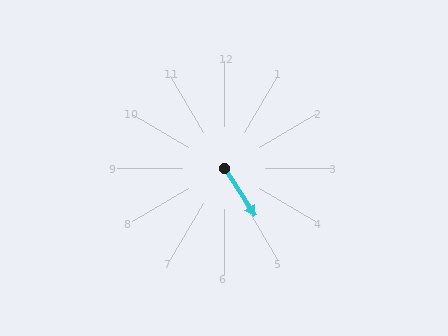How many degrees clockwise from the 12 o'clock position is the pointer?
Approximately 147 degrees.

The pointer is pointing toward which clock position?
Roughly 5 o'clock.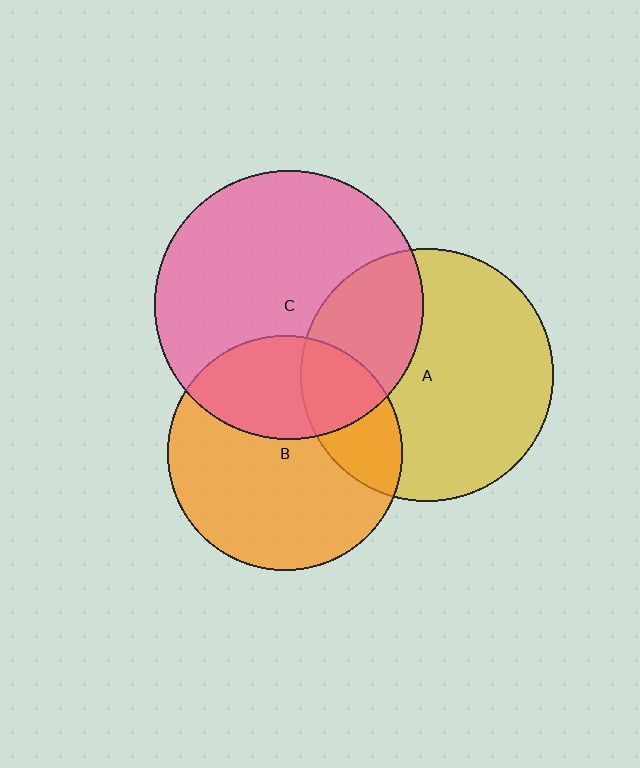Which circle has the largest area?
Circle C (pink).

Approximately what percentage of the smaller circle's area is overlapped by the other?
Approximately 25%.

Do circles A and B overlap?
Yes.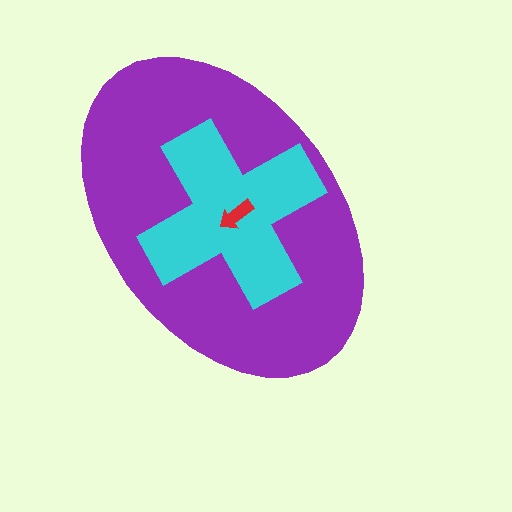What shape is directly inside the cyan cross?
The red arrow.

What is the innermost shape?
The red arrow.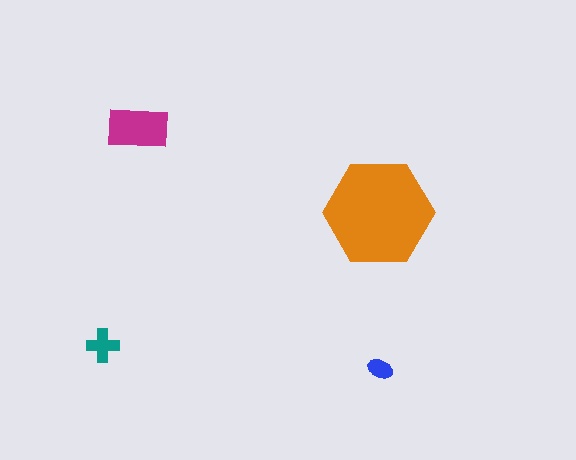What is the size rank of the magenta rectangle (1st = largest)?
2nd.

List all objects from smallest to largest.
The blue ellipse, the teal cross, the magenta rectangle, the orange hexagon.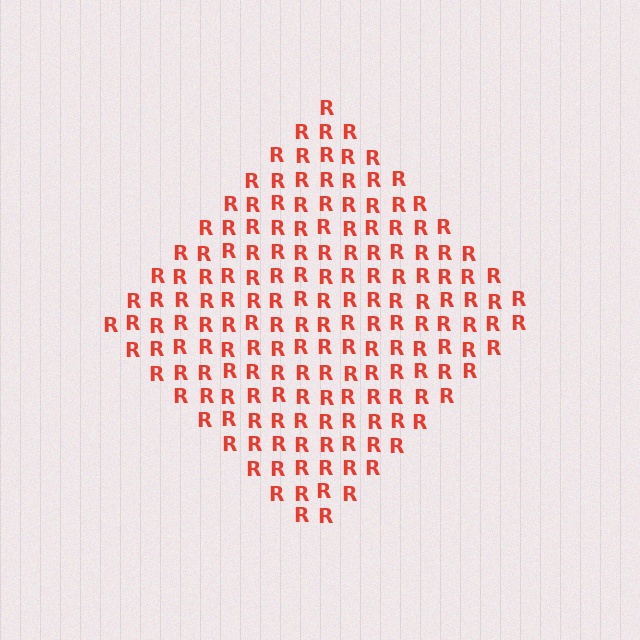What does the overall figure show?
The overall figure shows a diamond.